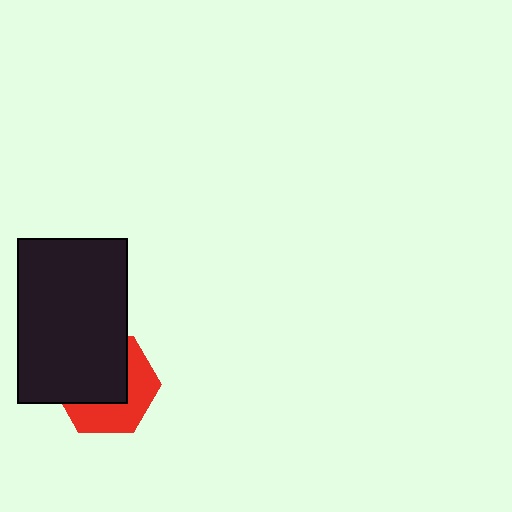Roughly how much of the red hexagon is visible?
About half of it is visible (roughly 45%).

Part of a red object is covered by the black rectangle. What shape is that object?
It is a hexagon.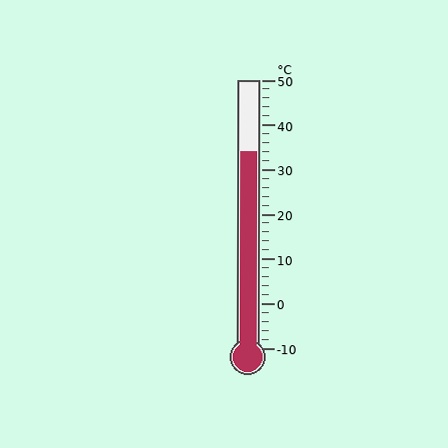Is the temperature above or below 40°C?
The temperature is below 40°C.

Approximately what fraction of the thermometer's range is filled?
The thermometer is filled to approximately 75% of its range.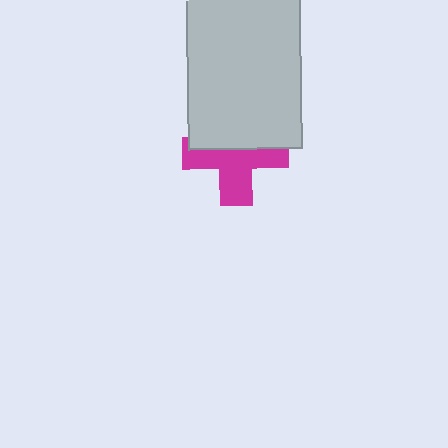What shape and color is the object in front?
The object in front is a light gray rectangle.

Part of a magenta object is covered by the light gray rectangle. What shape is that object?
It is a cross.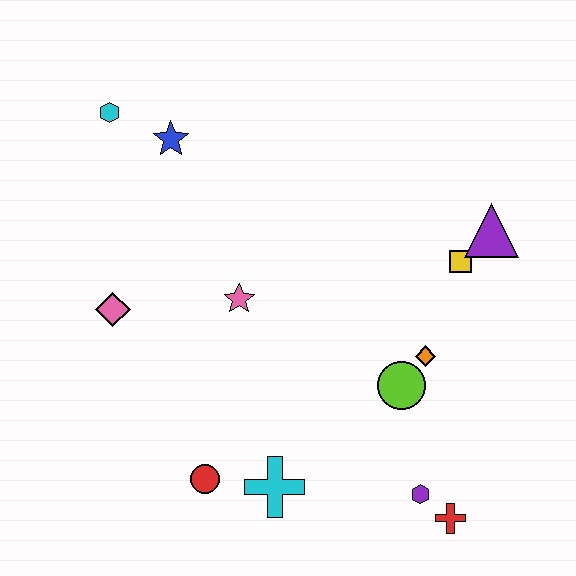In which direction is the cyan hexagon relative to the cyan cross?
The cyan hexagon is above the cyan cross.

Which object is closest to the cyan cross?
The red circle is closest to the cyan cross.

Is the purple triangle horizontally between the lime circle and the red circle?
No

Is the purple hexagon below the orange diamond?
Yes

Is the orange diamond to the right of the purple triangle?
No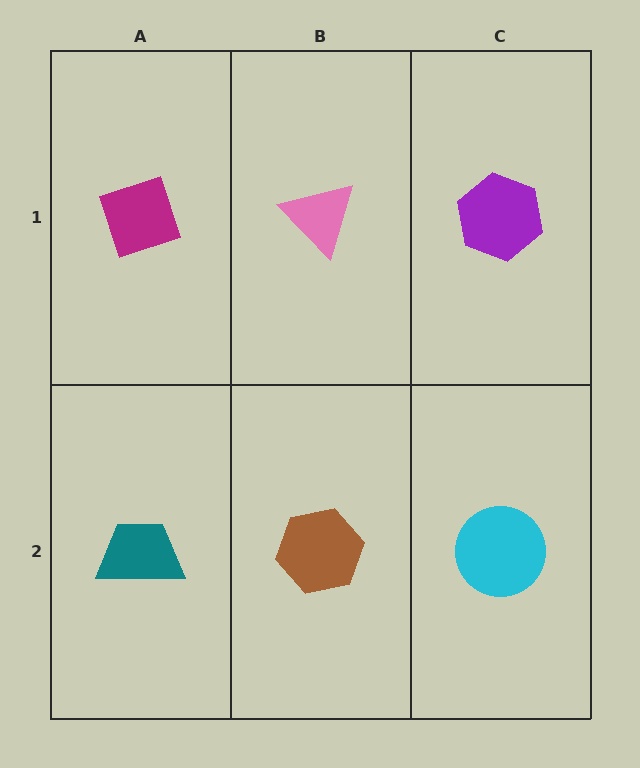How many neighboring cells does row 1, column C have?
2.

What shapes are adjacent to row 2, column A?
A magenta diamond (row 1, column A), a brown hexagon (row 2, column B).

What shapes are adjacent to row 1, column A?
A teal trapezoid (row 2, column A), a pink triangle (row 1, column B).